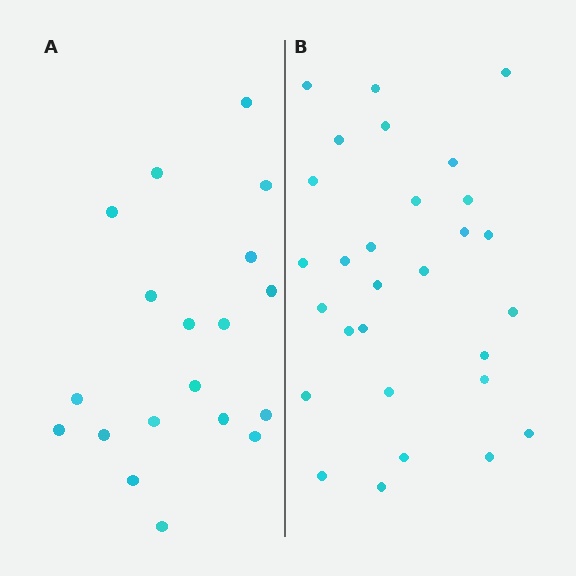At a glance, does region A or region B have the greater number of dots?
Region B (the right region) has more dots.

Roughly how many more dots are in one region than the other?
Region B has roughly 10 or so more dots than region A.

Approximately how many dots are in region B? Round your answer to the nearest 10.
About 30 dots. (The exact count is 29, which rounds to 30.)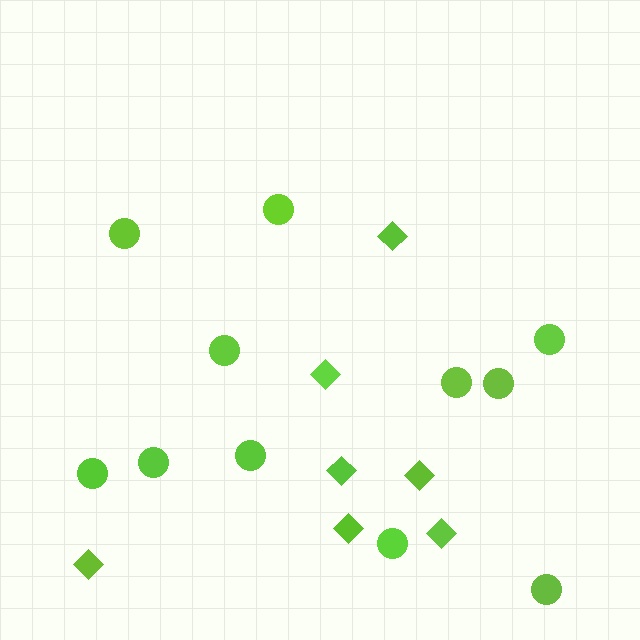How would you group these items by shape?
There are 2 groups: one group of diamonds (7) and one group of circles (11).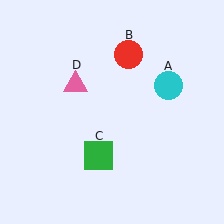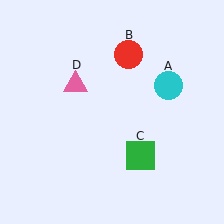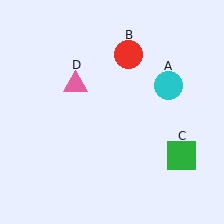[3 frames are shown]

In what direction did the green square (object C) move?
The green square (object C) moved right.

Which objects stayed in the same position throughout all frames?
Cyan circle (object A) and red circle (object B) and pink triangle (object D) remained stationary.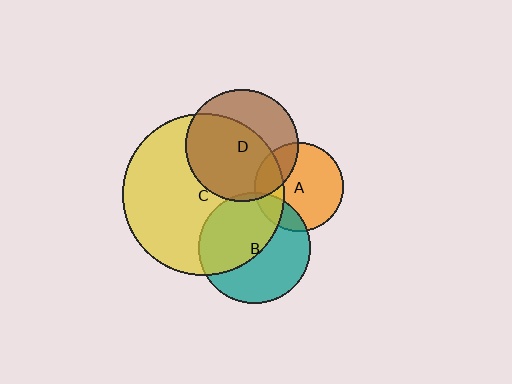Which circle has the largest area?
Circle C (yellow).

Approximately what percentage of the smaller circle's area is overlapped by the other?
Approximately 65%.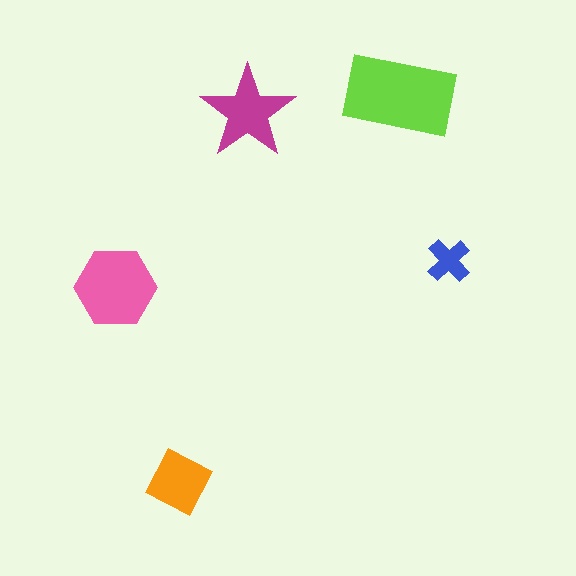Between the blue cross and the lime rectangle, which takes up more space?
The lime rectangle.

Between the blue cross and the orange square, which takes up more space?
The orange square.